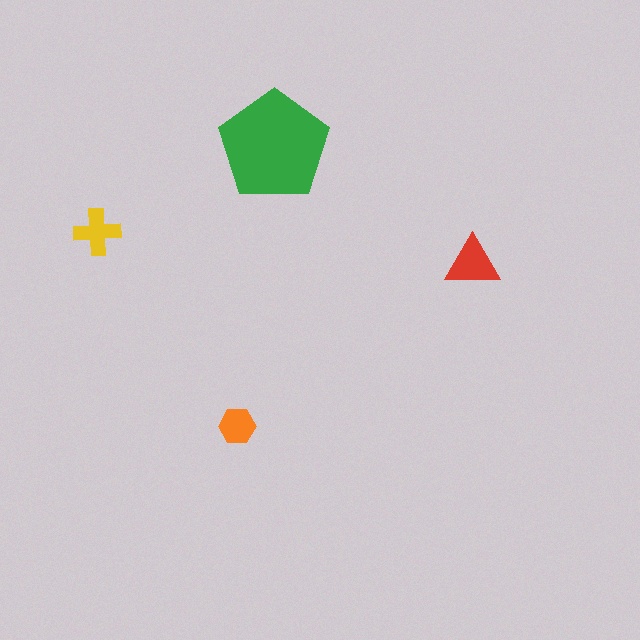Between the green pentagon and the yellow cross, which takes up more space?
The green pentagon.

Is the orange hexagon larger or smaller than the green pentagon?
Smaller.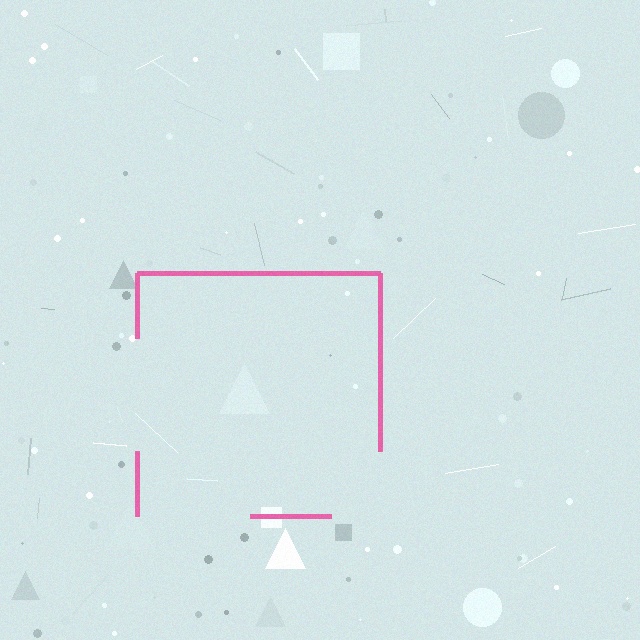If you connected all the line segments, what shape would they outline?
They would outline a square.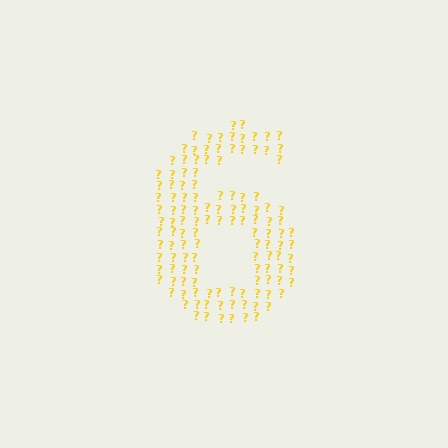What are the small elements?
The small elements are question marks.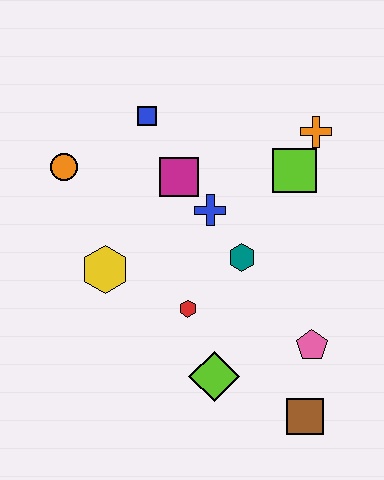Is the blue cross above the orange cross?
No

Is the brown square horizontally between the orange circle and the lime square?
No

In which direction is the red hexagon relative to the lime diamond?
The red hexagon is above the lime diamond.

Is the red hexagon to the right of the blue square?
Yes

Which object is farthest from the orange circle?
The brown square is farthest from the orange circle.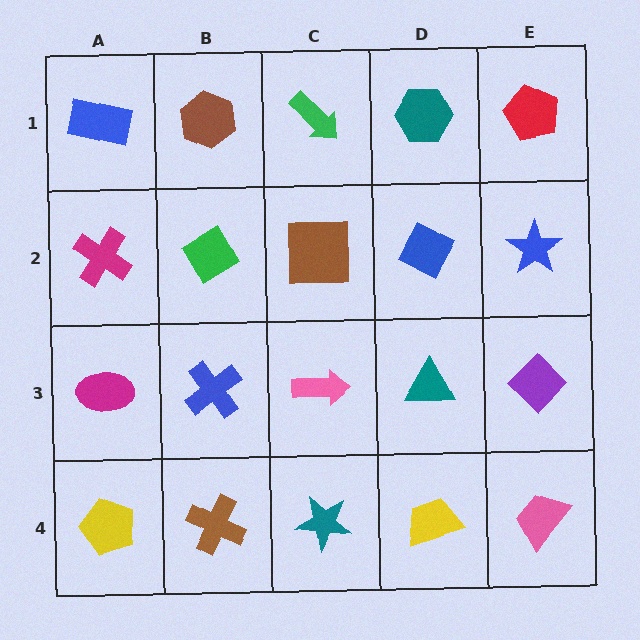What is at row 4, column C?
A teal star.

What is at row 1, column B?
A brown hexagon.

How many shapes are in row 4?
5 shapes.